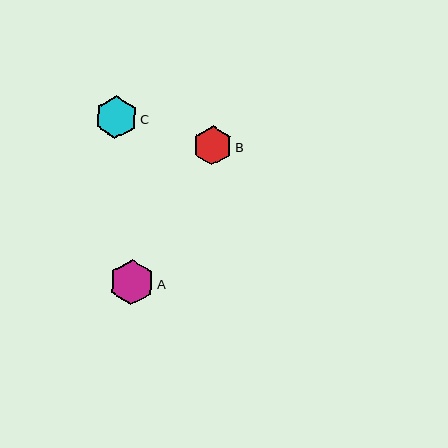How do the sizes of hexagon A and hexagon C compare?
Hexagon A and hexagon C are approximately the same size.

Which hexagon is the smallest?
Hexagon B is the smallest with a size of approximately 40 pixels.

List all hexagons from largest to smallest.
From largest to smallest: A, C, B.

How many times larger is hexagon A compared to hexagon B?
Hexagon A is approximately 1.1 times the size of hexagon B.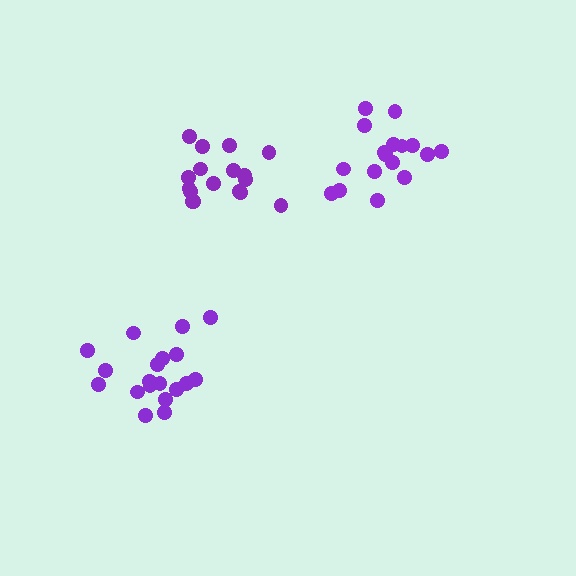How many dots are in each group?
Group 1: 17 dots, Group 2: 17 dots, Group 3: 19 dots (53 total).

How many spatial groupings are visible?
There are 3 spatial groupings.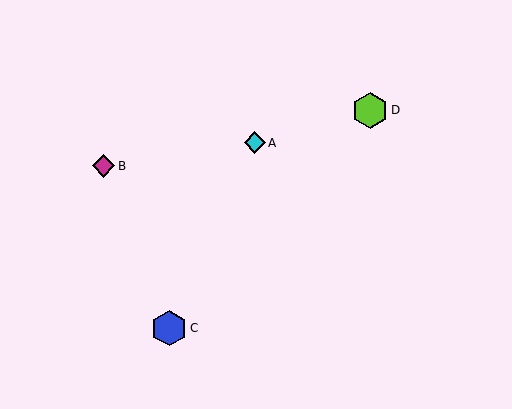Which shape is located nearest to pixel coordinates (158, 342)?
The blue hexagon (labeled C) at (169, 328) is nearest to that location.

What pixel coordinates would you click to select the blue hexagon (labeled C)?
Click at (169, 328) to select the blue hexagon C.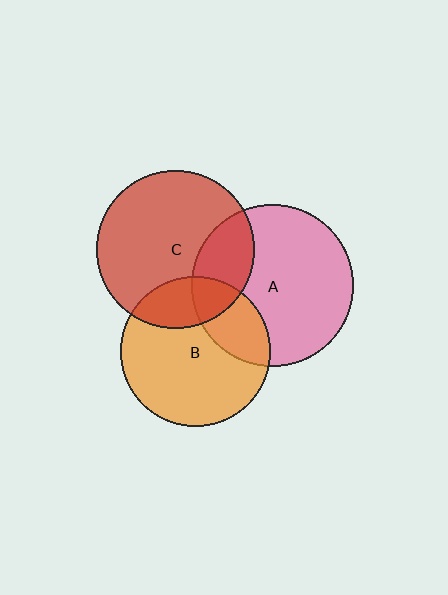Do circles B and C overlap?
Yes.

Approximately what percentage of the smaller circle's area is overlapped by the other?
Approximately 20%.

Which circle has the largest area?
Circle A (pink).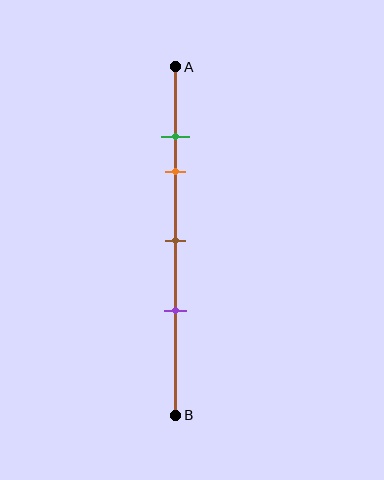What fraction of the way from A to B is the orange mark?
The orange mark is approximately 30% (0.3) of the way from A to B.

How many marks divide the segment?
There are 4 marks dividing the segment.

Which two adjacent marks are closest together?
The green and orange marks are the closest adjacent pair.